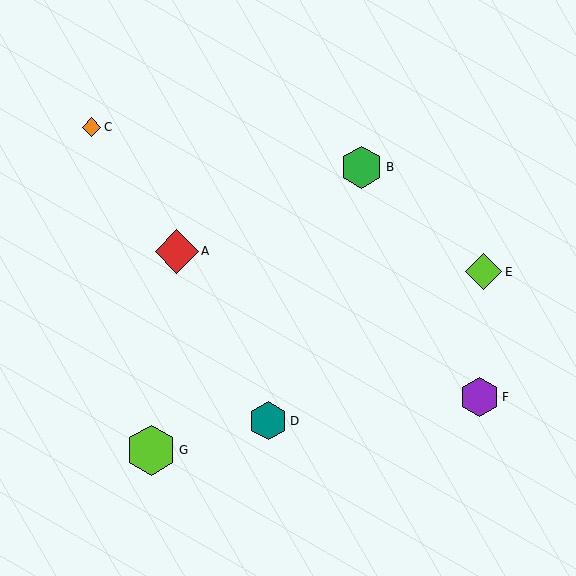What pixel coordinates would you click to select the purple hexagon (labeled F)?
Click at (479, 397) to select the purple hexagon F.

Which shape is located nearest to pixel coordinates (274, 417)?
The teal hexagon (labeled D) at (268, 421) is nearest to that location.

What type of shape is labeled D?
Shape D is a teal hexagon.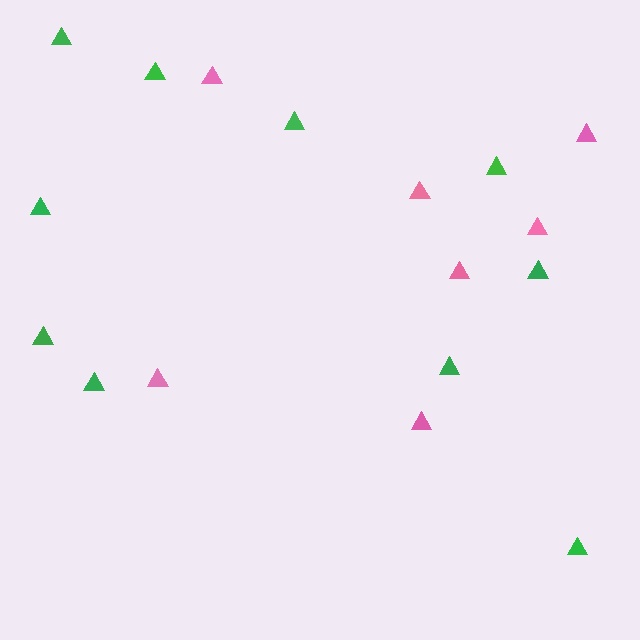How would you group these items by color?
There are 2 groups: one group of pink triangles (7) and one group of green triangles (10).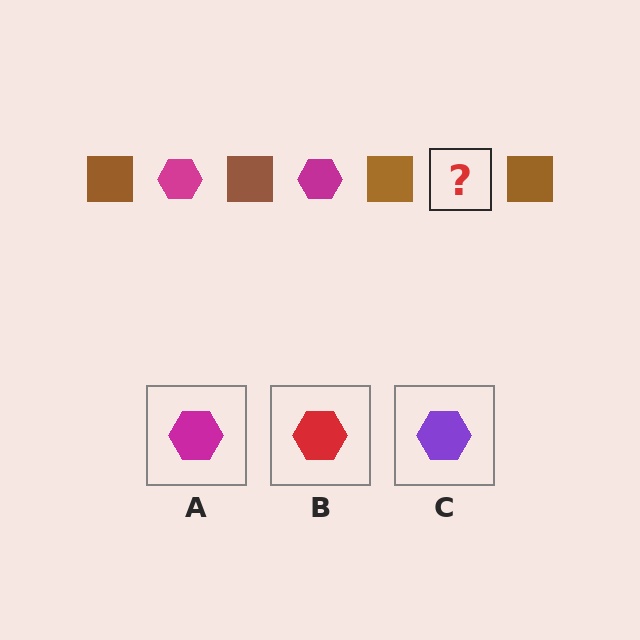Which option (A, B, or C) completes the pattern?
A.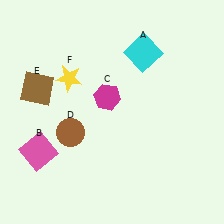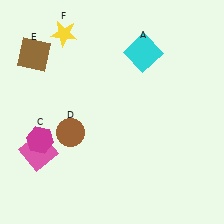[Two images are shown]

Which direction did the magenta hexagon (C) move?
The magenta hexagon (C) moved left.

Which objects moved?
The objects that moved are: the magenta hexagon (C), the brown square (E), the yellow star (F).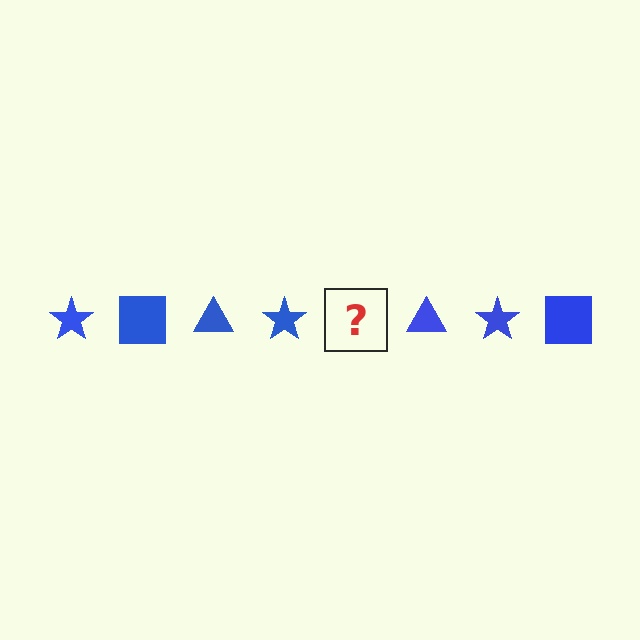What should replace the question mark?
The question mark should be replaced with a blue square.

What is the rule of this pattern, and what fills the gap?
The rule is that the pattern cycles through star, square, triangle shapes in blue. The gap should be filled with a blue square.